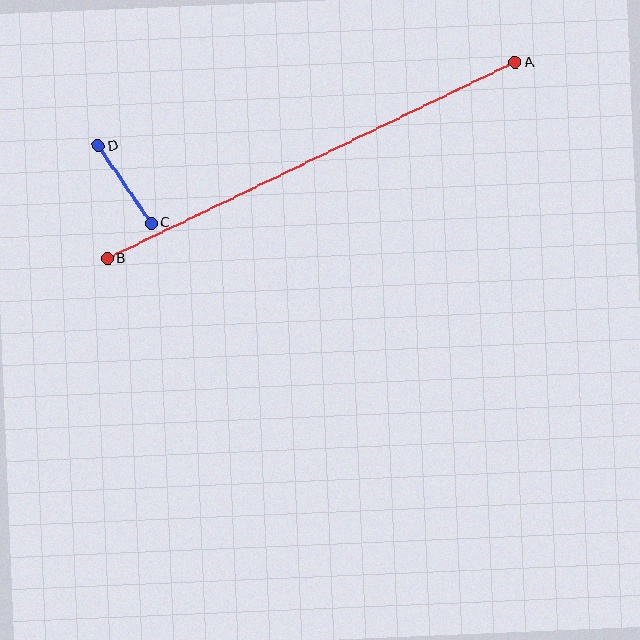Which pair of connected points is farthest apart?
Points A and B are farthest apart.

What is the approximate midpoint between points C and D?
The midpoint is at approximately (125, 185) pixels.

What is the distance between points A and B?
The distance is approximately 452 pixels.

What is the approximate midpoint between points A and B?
The midpoint is at approximately (311, 160) pixels.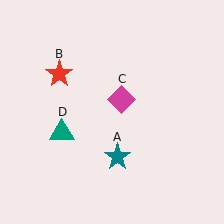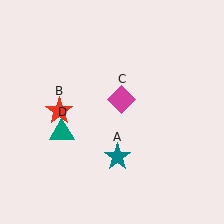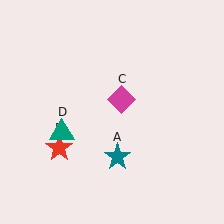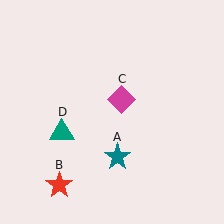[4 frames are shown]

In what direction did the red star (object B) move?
The red star (object B) moved down.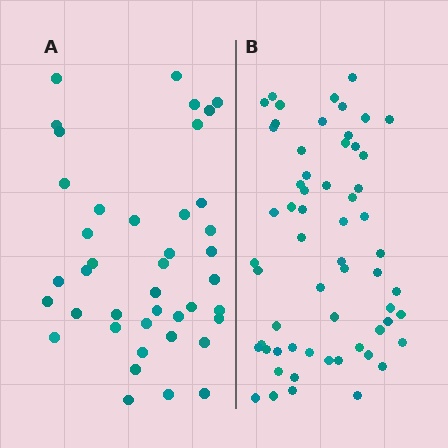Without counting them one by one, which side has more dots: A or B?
Region B (the right region) has more dots.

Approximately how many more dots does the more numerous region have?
Region B has approximately 20 more dots than region A.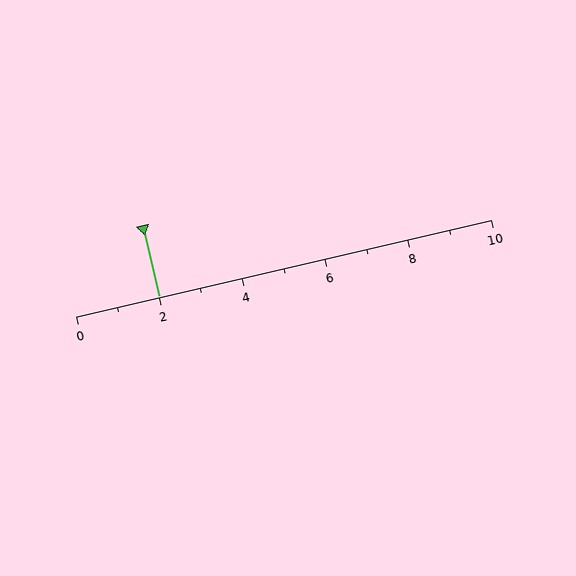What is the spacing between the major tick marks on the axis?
The major ticks are spaced 2 apart.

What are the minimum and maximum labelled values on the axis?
The axis runs from 0 to 10.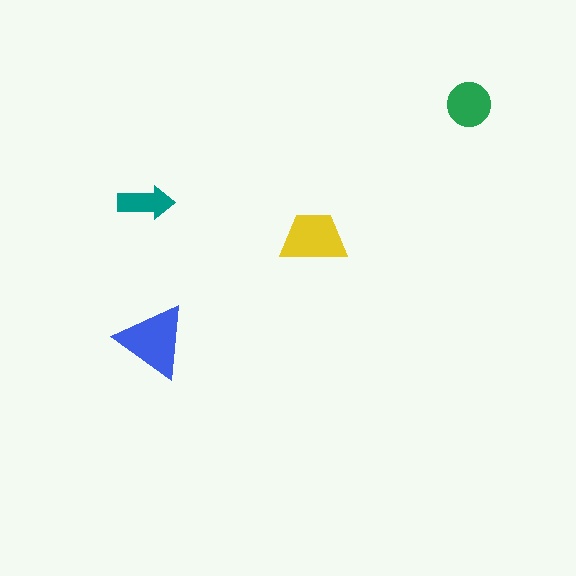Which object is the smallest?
The teal arrow.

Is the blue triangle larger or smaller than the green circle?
Larger.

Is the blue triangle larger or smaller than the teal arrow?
Larger.